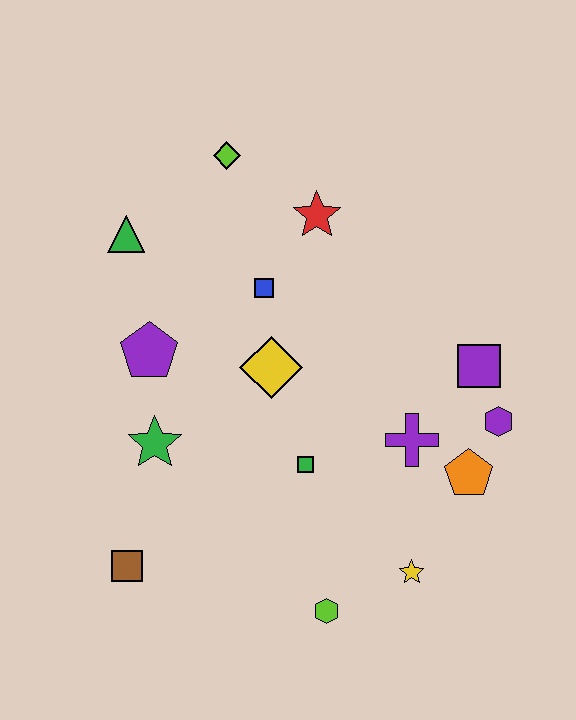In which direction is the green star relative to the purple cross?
The green star is to the left of the purple cross.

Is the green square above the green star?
No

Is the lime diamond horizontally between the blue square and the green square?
No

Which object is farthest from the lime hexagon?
The lime diamond is farthest from the lime hexagon.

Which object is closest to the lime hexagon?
The yellow star is closest to the lime hexagon.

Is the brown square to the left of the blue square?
Yes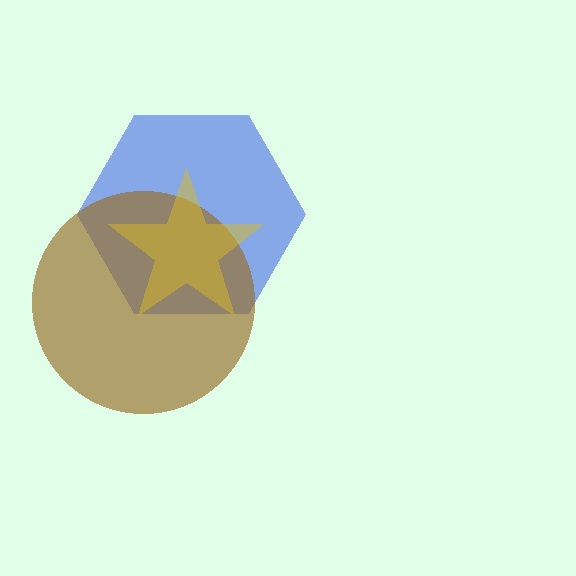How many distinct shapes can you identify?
There are 3 distinct shapes: a blue hexagon, a brown circle, a yellow star.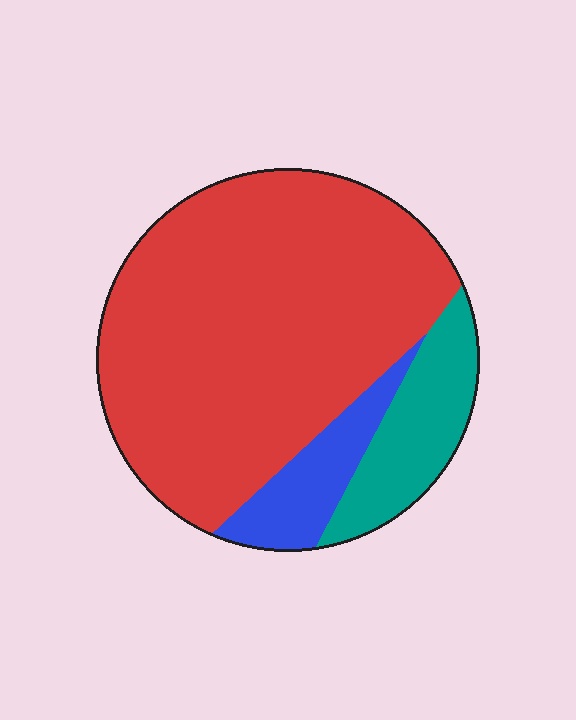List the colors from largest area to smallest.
From largest to smallest: red, teal, blue.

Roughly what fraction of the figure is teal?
Teal covers 15% of the figure.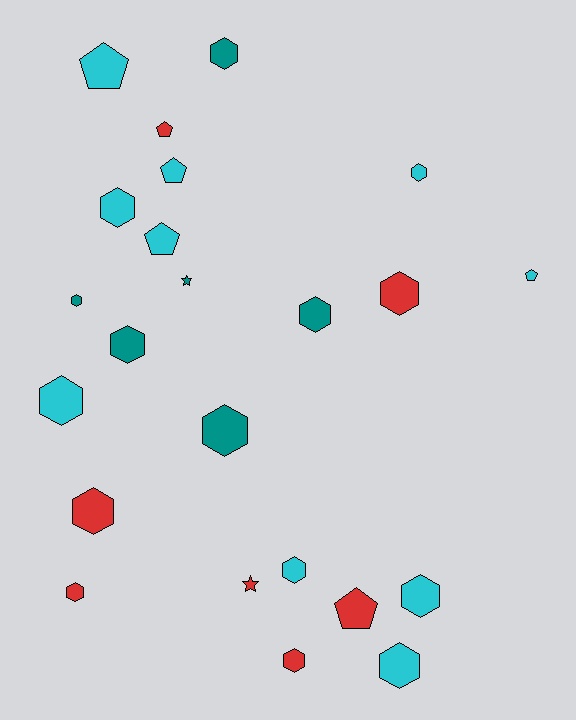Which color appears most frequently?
Cyan, with 10 objects.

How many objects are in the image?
There are 23 objects.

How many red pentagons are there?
There are 2 red pentagons.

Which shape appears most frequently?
Hexagon, with 15 objects.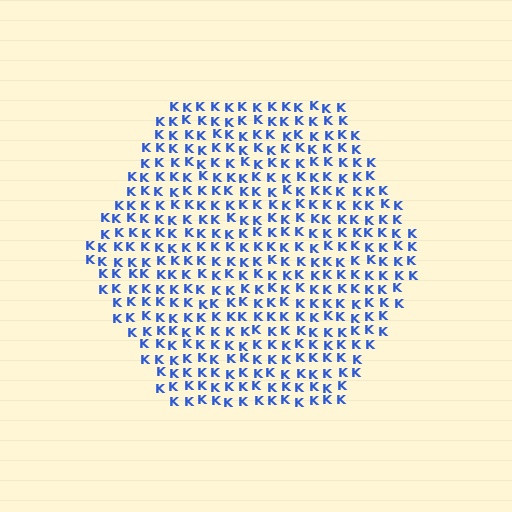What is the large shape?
The large shape is a hexagon.